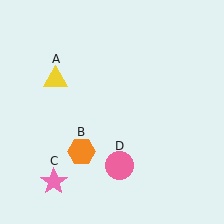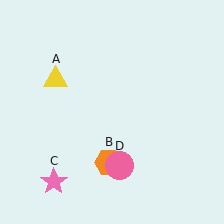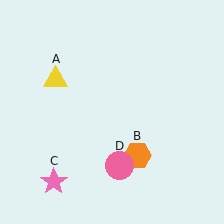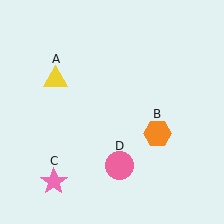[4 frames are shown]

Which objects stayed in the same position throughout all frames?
Yellow triangle (object A) and pink star (object C) and pink circle (object D) remained stationary.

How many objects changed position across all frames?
1 object changed position: orange hexagon (object B).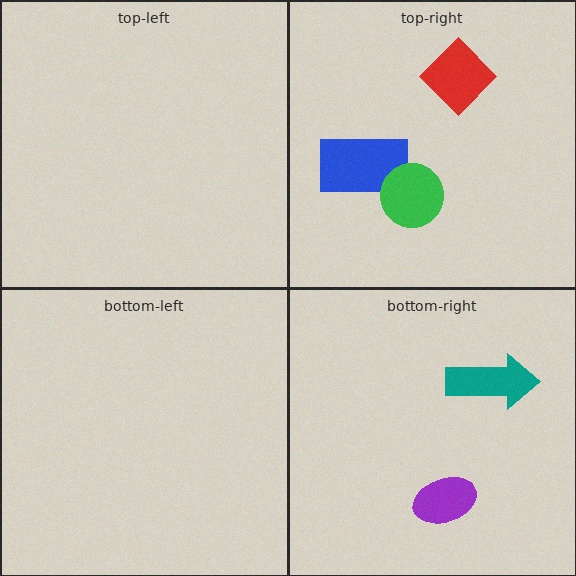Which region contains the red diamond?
The top-right region.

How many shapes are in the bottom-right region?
2.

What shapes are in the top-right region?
The blue rectangle, the red diamond, the green circle.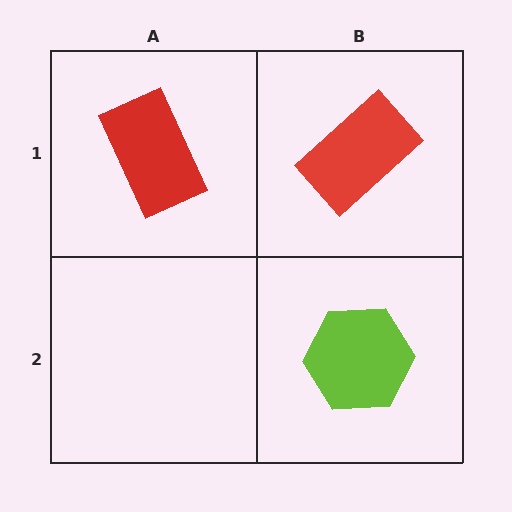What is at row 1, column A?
A red rectangle.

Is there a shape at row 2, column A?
No, that cell is empty.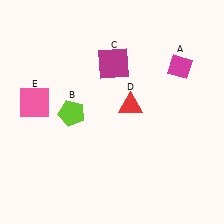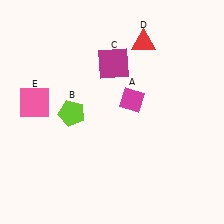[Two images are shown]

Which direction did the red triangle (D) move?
The red triangle (D) moved up.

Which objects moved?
The objects that moved are: the magenta diamond (A), the red triangle (D).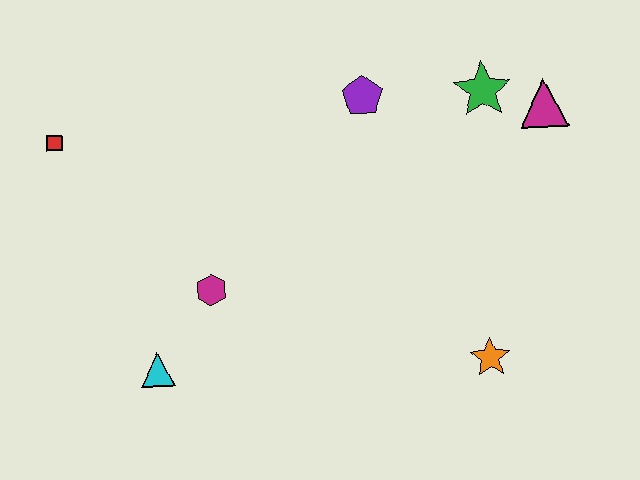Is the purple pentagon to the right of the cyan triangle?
Yes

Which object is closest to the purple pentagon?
The green star is closest to the purple pentagon.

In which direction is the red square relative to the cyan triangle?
The red square is above the cyan triangle.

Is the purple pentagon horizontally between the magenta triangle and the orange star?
No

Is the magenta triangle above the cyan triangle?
Yes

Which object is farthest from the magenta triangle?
The red square is farthest from the magenta triangle.